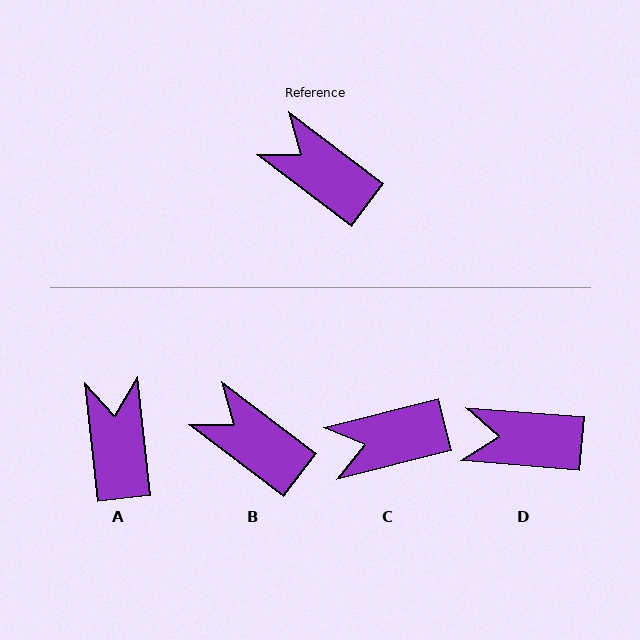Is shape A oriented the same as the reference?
No, it is off by about 47 degrees.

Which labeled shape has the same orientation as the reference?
B.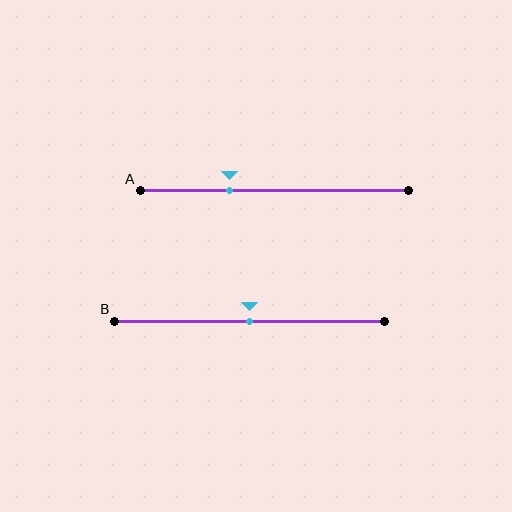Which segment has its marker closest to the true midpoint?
Segment B has its marker closest to the true midpoint.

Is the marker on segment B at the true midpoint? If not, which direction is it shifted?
Yes, the marker on segment B is at the true midpoint.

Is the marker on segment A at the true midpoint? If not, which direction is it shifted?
No, the marker on segment A is shifted to the left by about 17% of the segment length.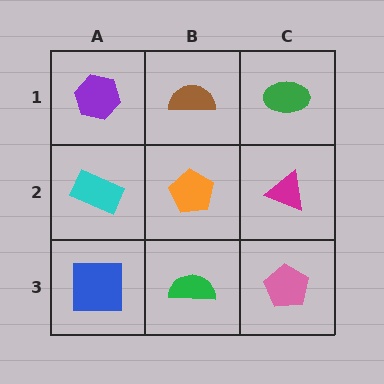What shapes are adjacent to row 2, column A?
A purple hexagon (row 1, column A), a blue square (row 3, column A), an orange pentagon (row 2, column B).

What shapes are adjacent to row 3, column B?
An orange pentagon (row 2, column B), a blue square (row 3, column A), a pink pentagon (row 3, column C).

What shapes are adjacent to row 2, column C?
A green ellipse (row 1, column C), a pink pentagon (row 3, column C), an orange pentagon (row 2, column B).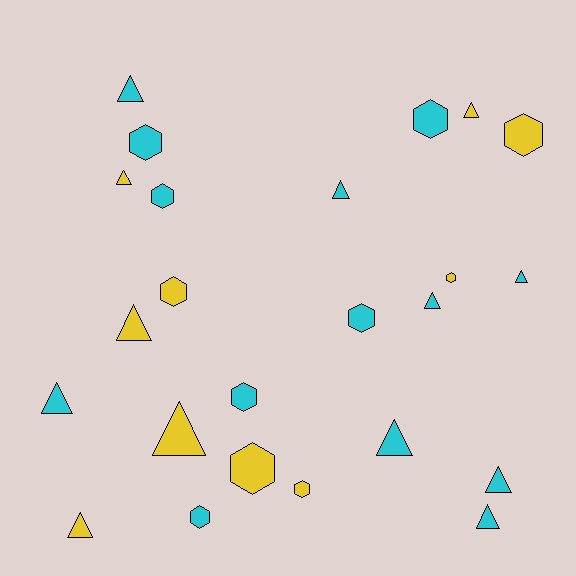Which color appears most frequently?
Cyan, with 14 objects.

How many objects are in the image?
There are 24 objects.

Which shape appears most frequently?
Triangle, with 13 objects.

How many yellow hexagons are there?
There are 5 yellow hexagons.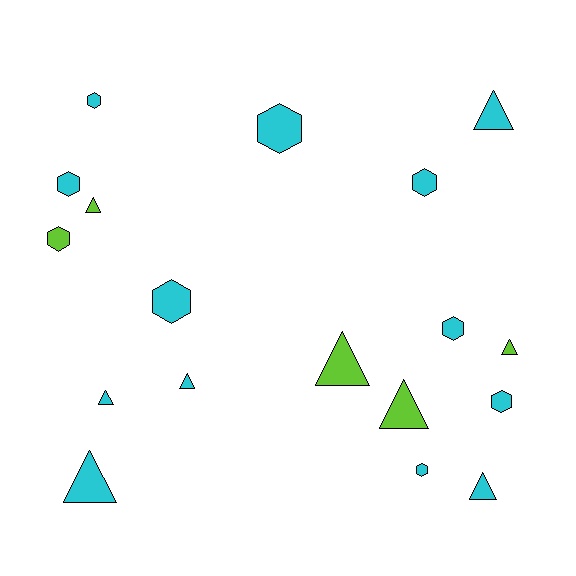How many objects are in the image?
There are 18 objects.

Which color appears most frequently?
Cyan, with 13 objects.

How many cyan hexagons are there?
There are 8 cyan hexagons.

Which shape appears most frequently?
Triangle, with 9 objects.